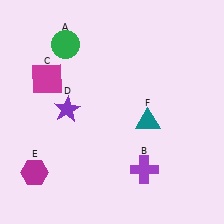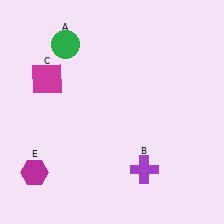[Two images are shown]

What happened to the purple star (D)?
The purple star (D) was removed in Image 2. It was in the top-left area of Image 1.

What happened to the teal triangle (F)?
The teal triangle (F) was removed in Image 2. It was in the bottom-right area of Image 1.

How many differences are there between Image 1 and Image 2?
There are 2 differences between the two images.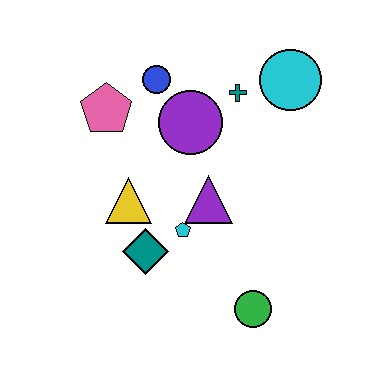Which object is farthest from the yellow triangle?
The cyan circle is farthest from the yellow triangle.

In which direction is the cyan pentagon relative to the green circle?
The cyan pentagon is above the green circle.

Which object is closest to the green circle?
The cyan pentagon is closest to the green circle.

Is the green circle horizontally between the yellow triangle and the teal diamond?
No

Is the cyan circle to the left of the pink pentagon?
No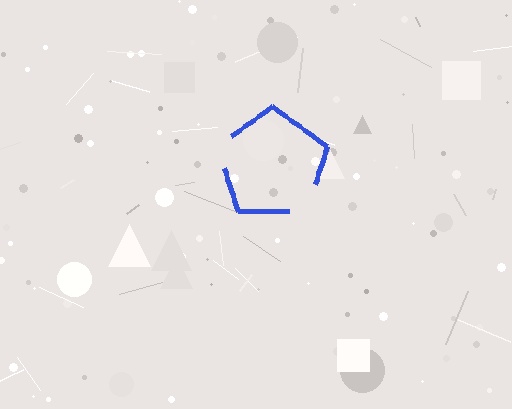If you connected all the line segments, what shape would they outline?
They would outline a pentagon.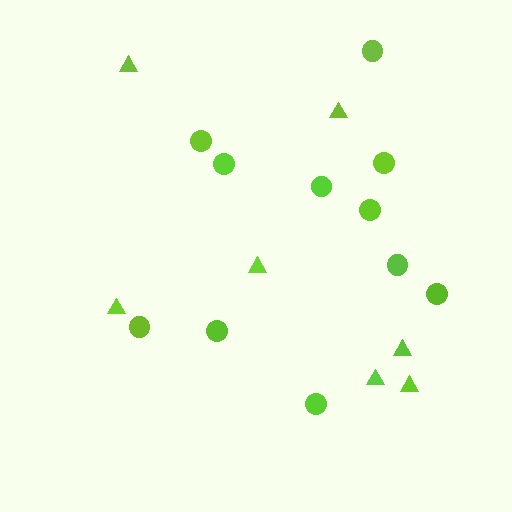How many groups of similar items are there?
There are 2 groups: one group of circles (11) and one group of triangles (7).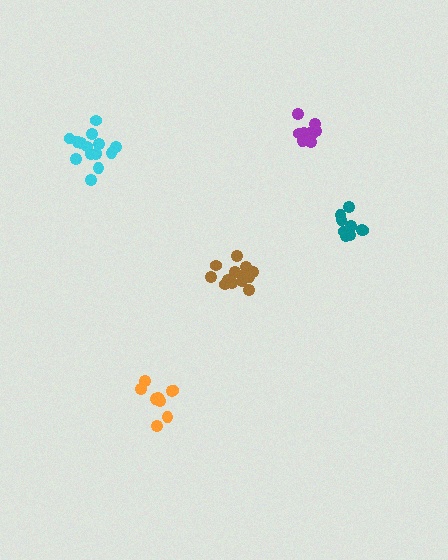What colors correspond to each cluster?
The clusters are colored: teal, brown, purple, orange, cyan.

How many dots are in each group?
Group 1: 9 dots, Group 2: 13 dots, Group 3: 10 dots, Group 4: 9 dots, Group 5: 15 dots (56 total).